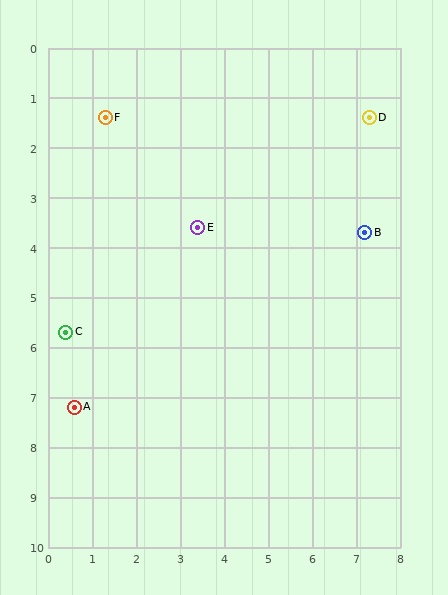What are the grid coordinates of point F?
Point F is at approximately (1.3, 1.4).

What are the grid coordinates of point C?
Point C is at approximately (0.4, 5.7).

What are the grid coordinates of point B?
Point B is at approximately (7.2, 3.7).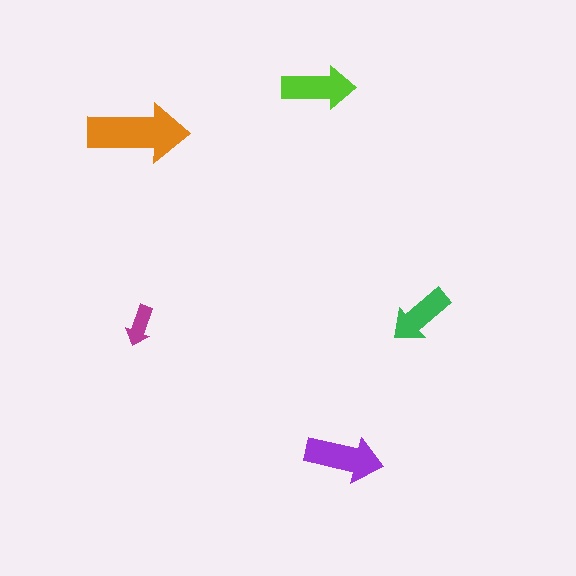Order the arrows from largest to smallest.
the orange one, the purple one, the lime one, the green one, the magenta one.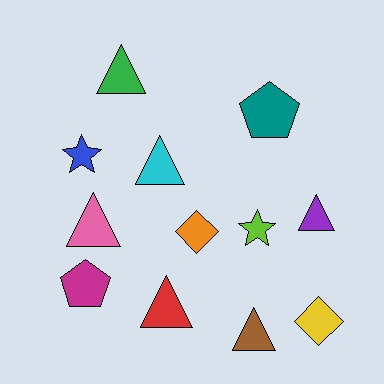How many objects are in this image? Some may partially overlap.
There are 12 objects.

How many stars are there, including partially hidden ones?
There are 2 stars.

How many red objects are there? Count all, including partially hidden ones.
There is 1 red object.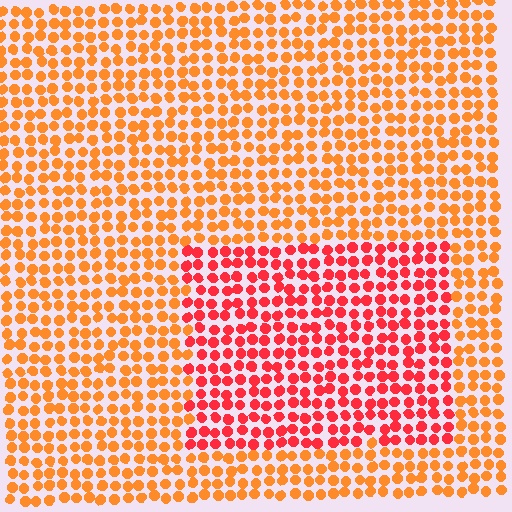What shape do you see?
I see a rectangle.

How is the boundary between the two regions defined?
The boundary is defined purely by a slight shift in hue (about 33 degrees). Spacing, size, and orientation are identical on both sides.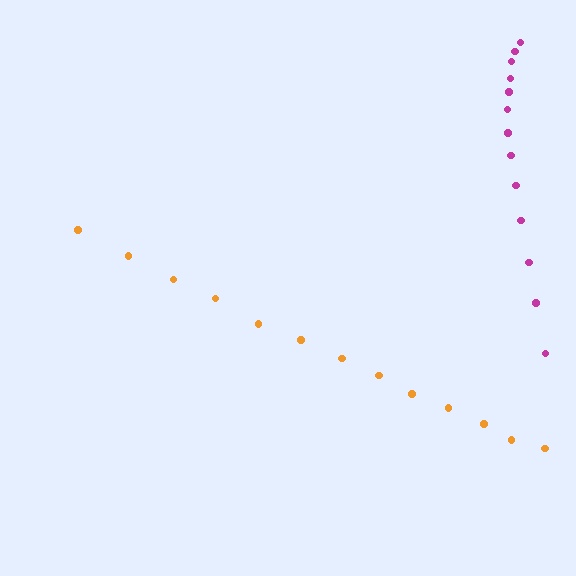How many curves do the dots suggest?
There are 2 distinct paths.